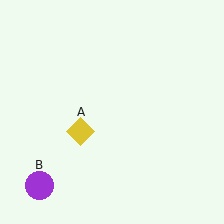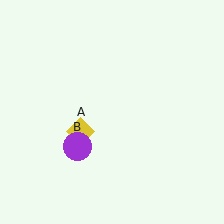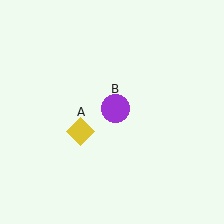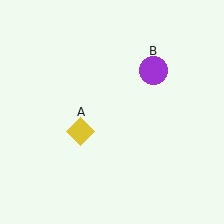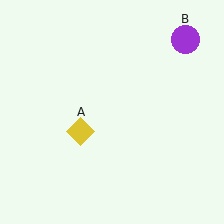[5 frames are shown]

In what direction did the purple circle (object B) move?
The purple circle (object B) moved up and to the right.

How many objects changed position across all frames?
1 object changed position: purple circle (object B).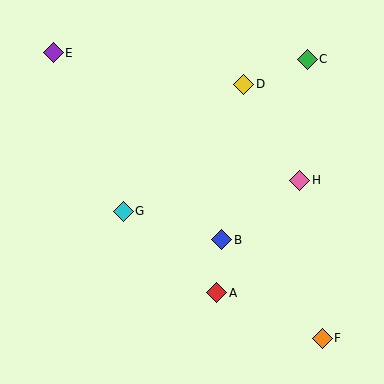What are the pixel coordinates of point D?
Point D is at (244, 84).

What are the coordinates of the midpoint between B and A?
The midpoint between B and A is at (219, 266).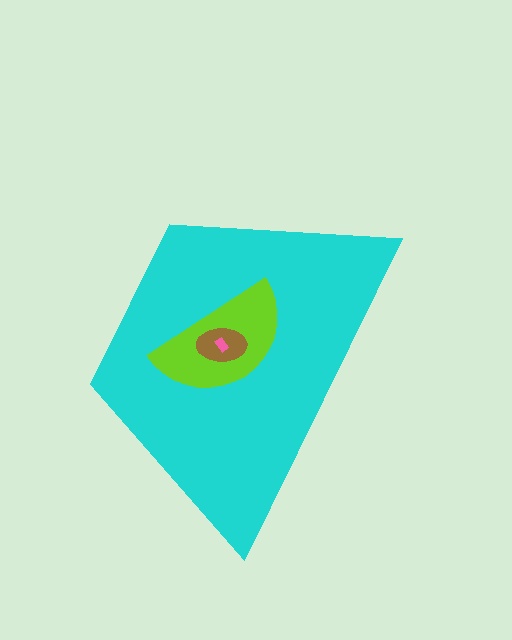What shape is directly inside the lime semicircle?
The brown ellipse.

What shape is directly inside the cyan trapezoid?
The lime semicircle.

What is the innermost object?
The pink rectangle.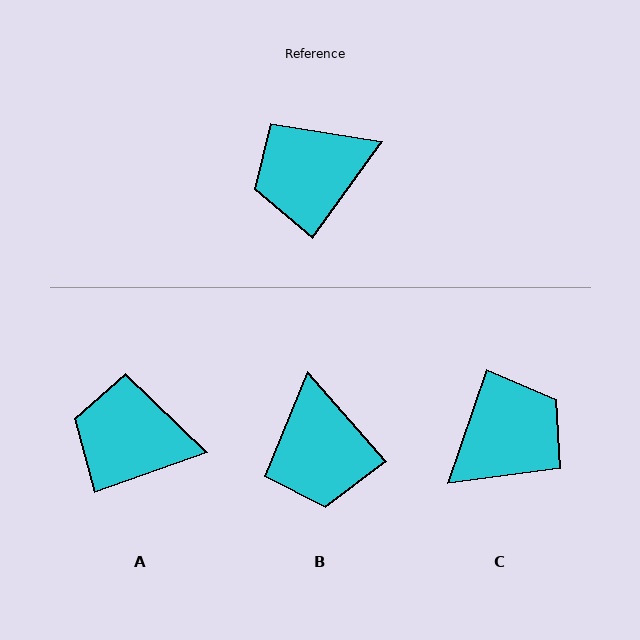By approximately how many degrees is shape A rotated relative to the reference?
Approximately 34 degrees clockwise.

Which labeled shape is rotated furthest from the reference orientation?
C, about 163 degrees away.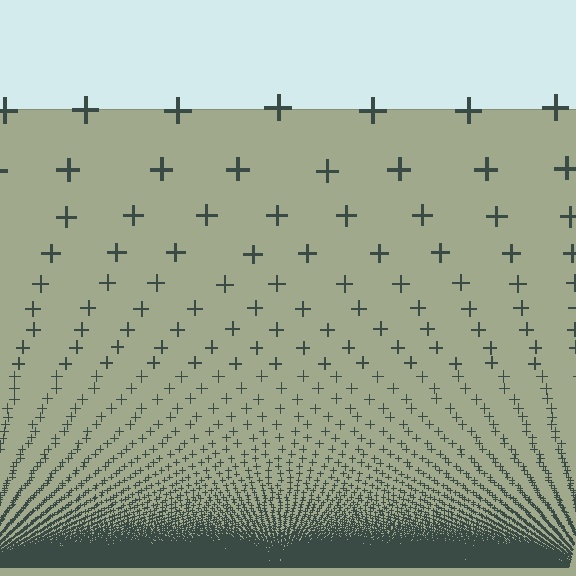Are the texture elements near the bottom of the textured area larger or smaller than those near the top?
Smaller. The gradient is inverted — elements near the bottom are smaller and denser.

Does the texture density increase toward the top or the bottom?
Density increases toward the bottom.